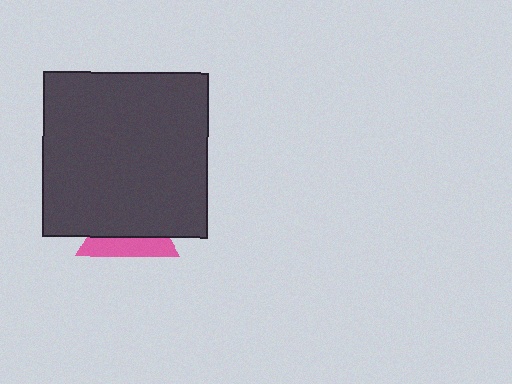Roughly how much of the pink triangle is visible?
A small part of it is visible (roughly 36%).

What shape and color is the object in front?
The object in front is a dark gray square.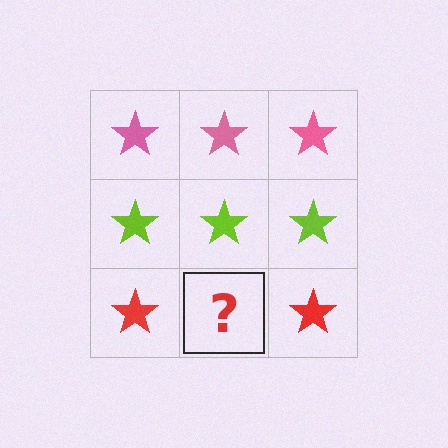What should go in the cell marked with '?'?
The missing cell should contain a red star.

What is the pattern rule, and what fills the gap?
The rule is that each row has a consistent color. The gap should be filled with a red star.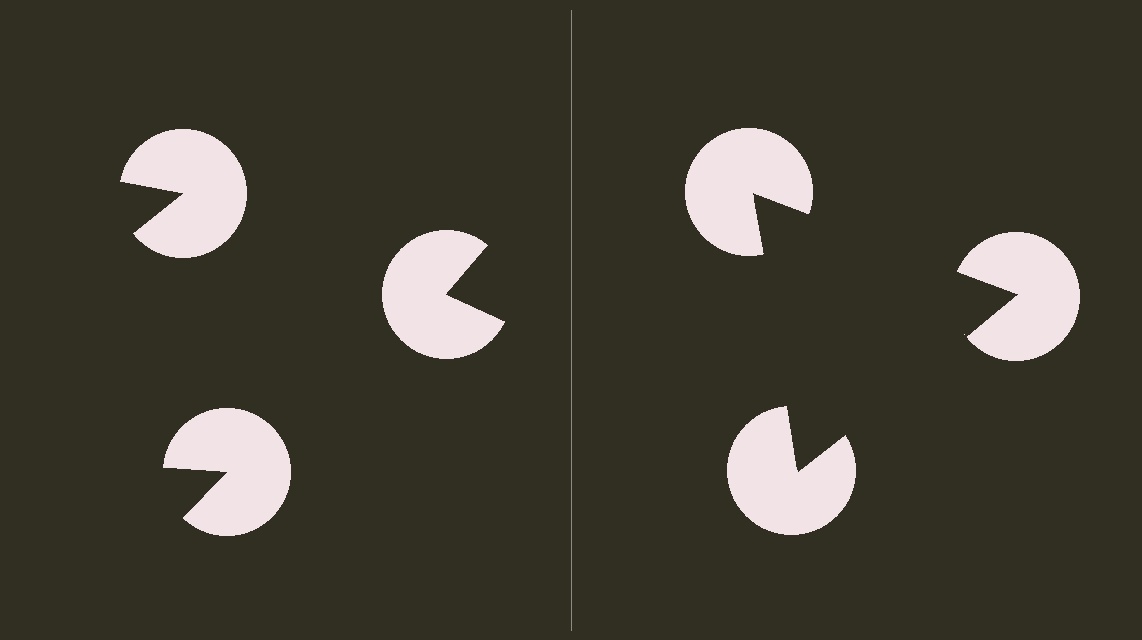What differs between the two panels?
The pac-man discs are positioned identically on both sides; only the wedge orientations differ. On the right they align to a triangle; on the left they are misaligned.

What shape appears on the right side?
An illusory triangle.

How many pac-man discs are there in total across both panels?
6 — 3 on each side.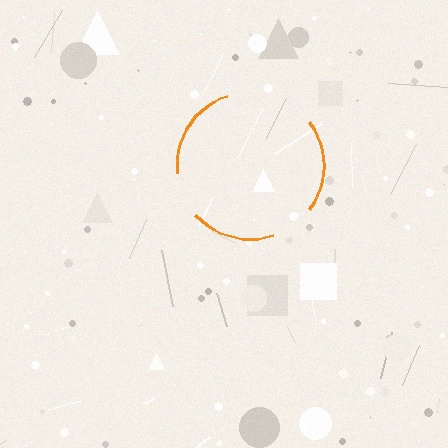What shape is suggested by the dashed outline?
The dashed outline suggests a circle.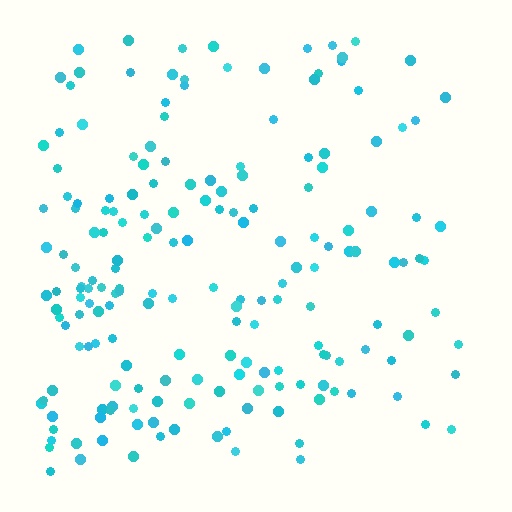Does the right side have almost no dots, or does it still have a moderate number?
Still a moderate number, just noticeably fewer than the left.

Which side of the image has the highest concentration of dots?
The left.